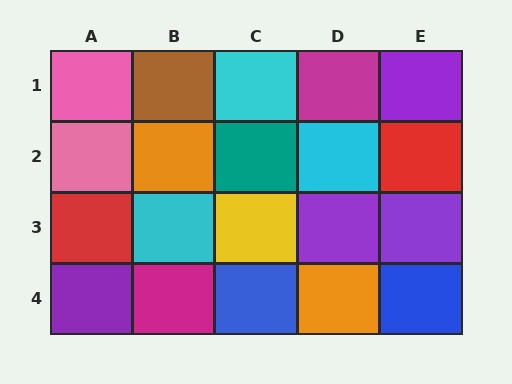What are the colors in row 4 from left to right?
Purple, magenta, blue, orange, blue.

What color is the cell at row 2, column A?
Pink.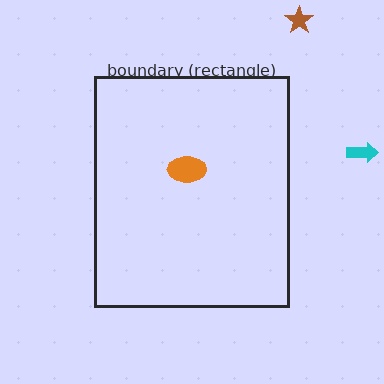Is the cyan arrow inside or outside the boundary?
Outside.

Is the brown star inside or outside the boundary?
Outside.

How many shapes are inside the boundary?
1 inside, 2 outside.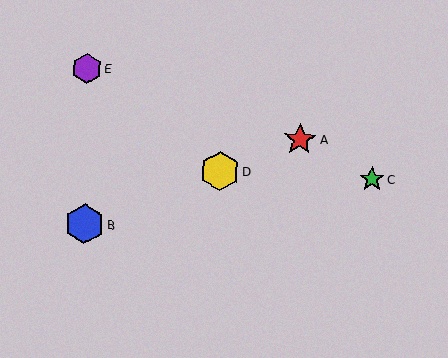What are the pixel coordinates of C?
Object C is at (372, 179).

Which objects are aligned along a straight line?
Objects A, B, D are aligned along a straight line.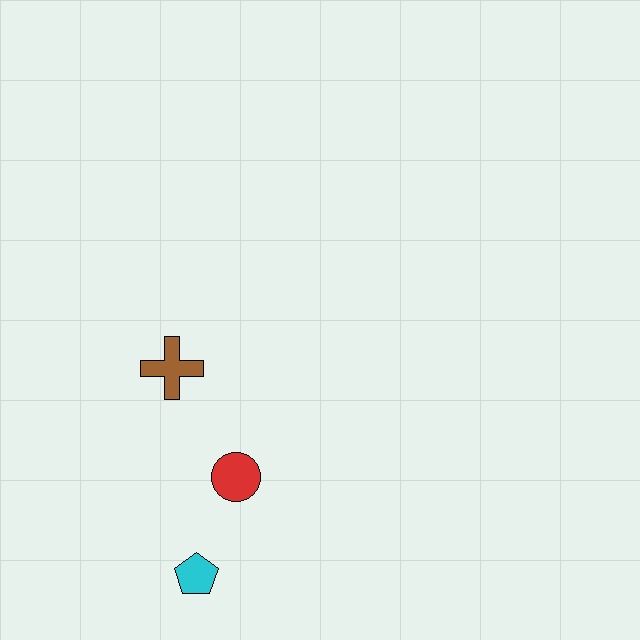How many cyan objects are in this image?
There is 1 cyan object.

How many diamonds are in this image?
There are no diamonds.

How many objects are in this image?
There are 3 objects.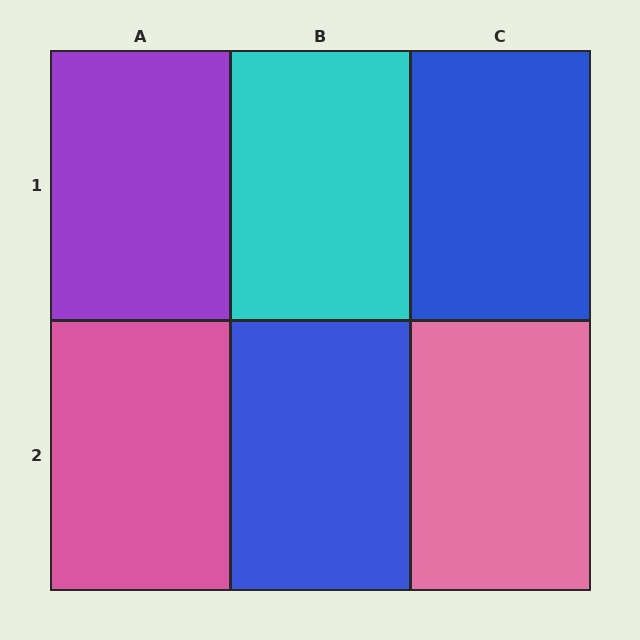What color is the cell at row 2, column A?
Pink.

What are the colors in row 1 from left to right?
Purple, cyan, blue.